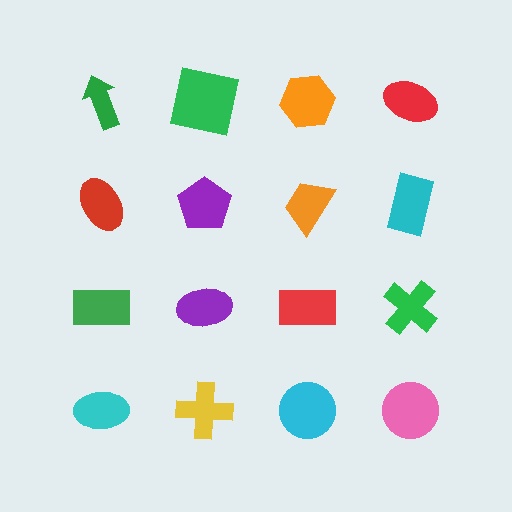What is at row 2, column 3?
An orange trapezoid.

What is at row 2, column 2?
A purple pentagon.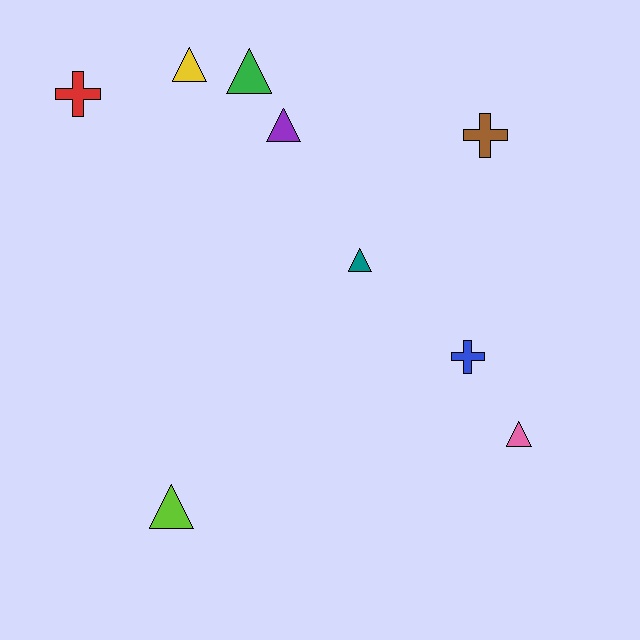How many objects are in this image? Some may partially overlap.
There are 9 objects.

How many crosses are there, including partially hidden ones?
There are 3 crosses.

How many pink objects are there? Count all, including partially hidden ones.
There is 1 pink object.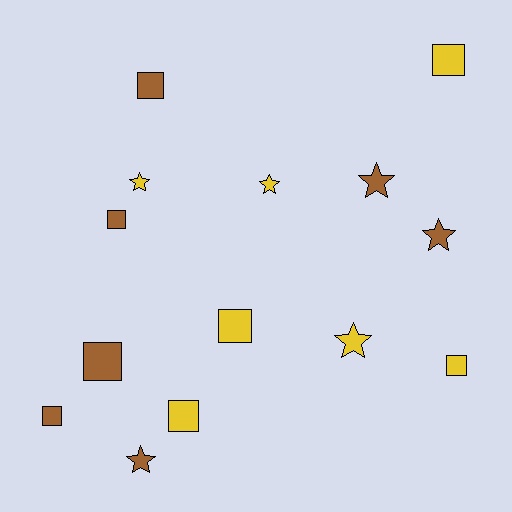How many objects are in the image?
There are 14 objects.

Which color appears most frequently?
Yellow, with 7 objects.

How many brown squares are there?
There are 4 brown squares.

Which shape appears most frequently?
Square, with 8 objects.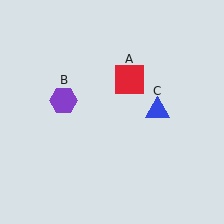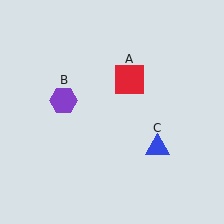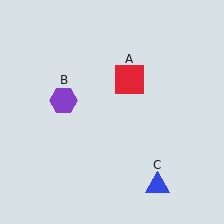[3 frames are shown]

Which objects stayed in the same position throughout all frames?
Red square (object A) and purple hexagon (object B) remained stationary.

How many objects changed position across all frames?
1 object changed position: blue triangle (object C).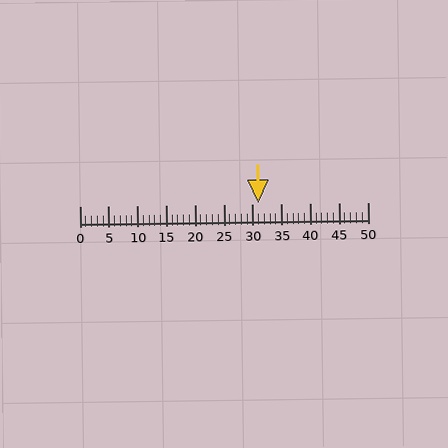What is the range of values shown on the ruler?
The ruler shows values from 0 to 50.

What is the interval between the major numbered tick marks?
The major tick marks are spaced 5 units apart.